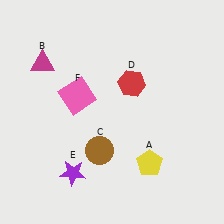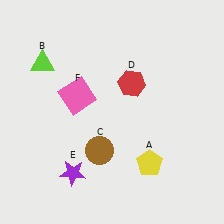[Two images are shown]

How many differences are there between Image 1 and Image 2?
There is 1 difference between the two images.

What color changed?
The triangle (B) changed from magenta in Image 1 to lime in Image 2.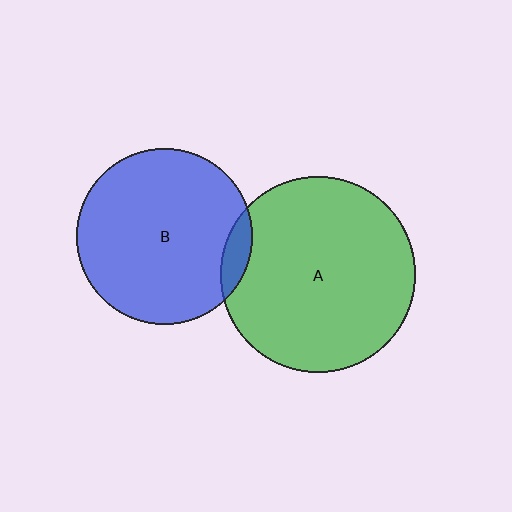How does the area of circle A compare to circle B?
Approximately 1.2 times.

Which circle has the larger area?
Circle A (green).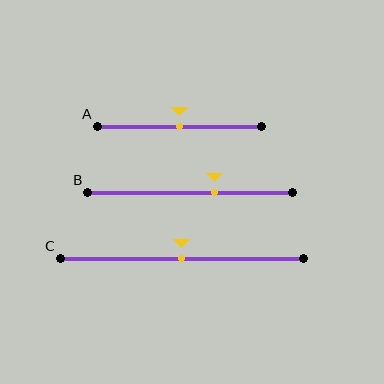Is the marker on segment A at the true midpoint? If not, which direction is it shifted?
Yes, the marker on segment A is at the true midpoint.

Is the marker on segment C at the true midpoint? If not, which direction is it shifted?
Yes, the marker on segment C is at the true midpoint.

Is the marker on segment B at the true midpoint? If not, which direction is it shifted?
No, the marker on segment B is shifted to the right by about 12% of the segment length.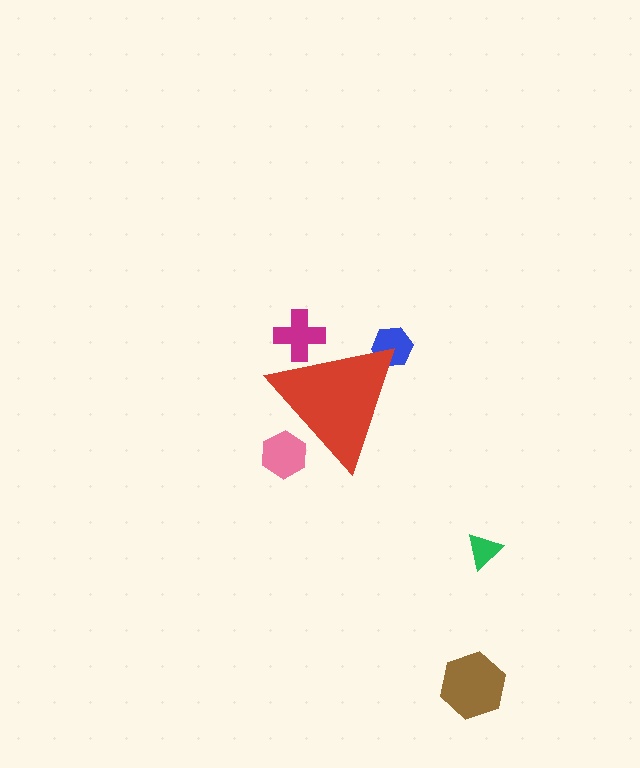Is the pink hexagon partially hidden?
Yes, the pink hexagon is partially hidden behind the red triangle.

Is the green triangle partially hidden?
No, the green triangle is fully visible.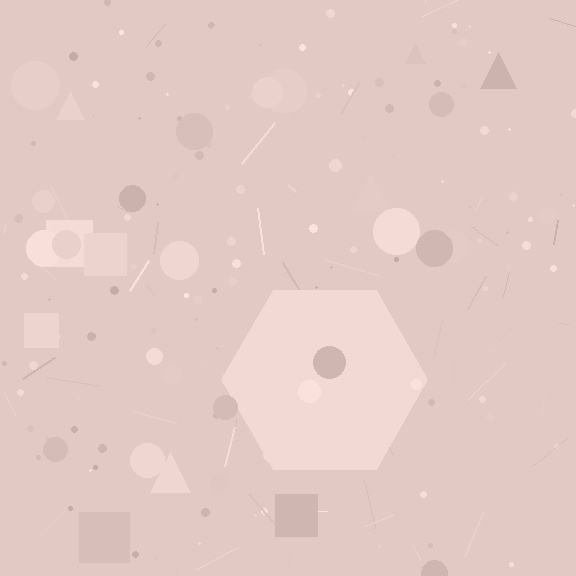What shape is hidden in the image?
A hexagon is hidden in the image.